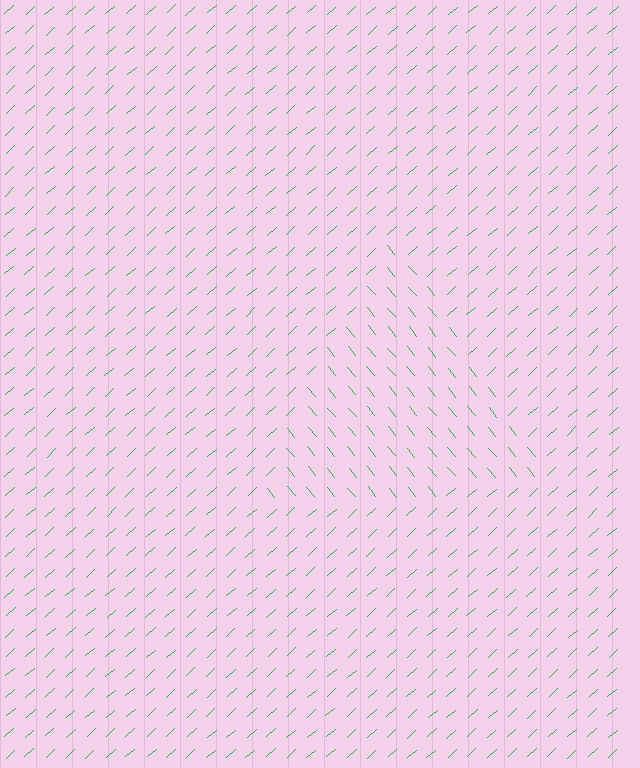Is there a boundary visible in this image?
Yes, there is a texture boundary formed by a change in line orientation.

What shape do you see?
I see a triangle.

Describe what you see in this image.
The image is filled with small green line segments. A triangle region in the image has lines oriented differently from the surrounding lines, creating a visible texture boundary.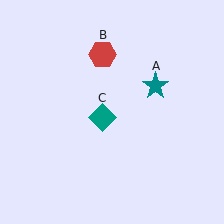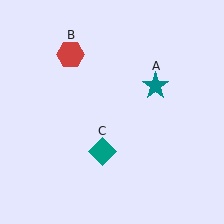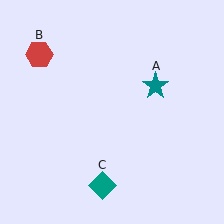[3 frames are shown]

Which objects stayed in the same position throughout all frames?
Teal star (object A) remained stationary.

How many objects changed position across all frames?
2 objects changed position: red hexagon (object B), teal diamond (object C).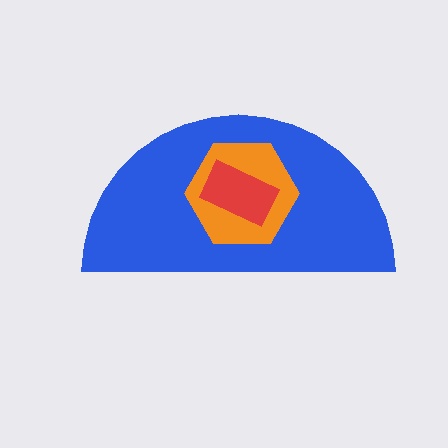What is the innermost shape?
The red rectangle.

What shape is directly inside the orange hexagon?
The red rectangle.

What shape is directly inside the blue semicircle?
The orange hexagon.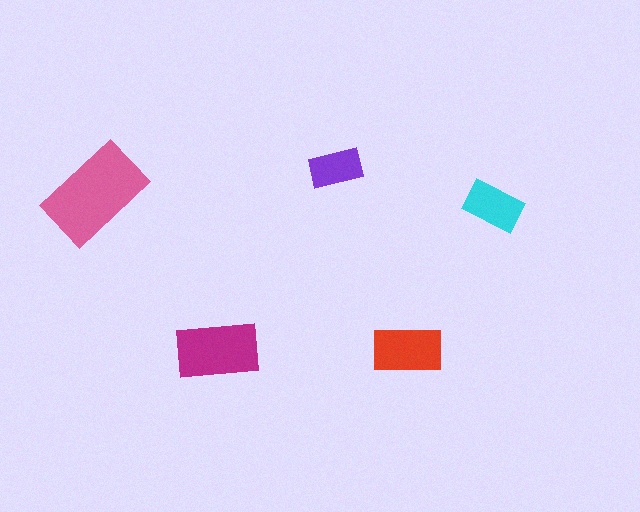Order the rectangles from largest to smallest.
the pink one, the magenta one, the red one, the cyan one, the purple one.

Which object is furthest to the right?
The cyan rectangle is rightmost.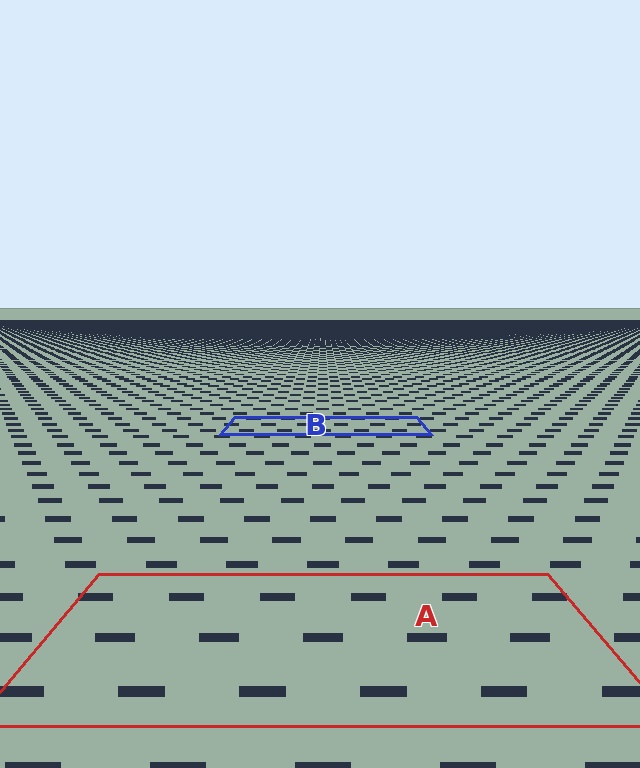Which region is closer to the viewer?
Region A is closer. The texture elements there are larger and more spread out.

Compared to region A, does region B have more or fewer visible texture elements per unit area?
Region B has more texture elements per unit area — they are packed more densely because it is farther away.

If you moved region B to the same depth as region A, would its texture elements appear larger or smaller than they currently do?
They would appear larger. At a closer depth, the same texture elements are projected at a bigger on-screen size.